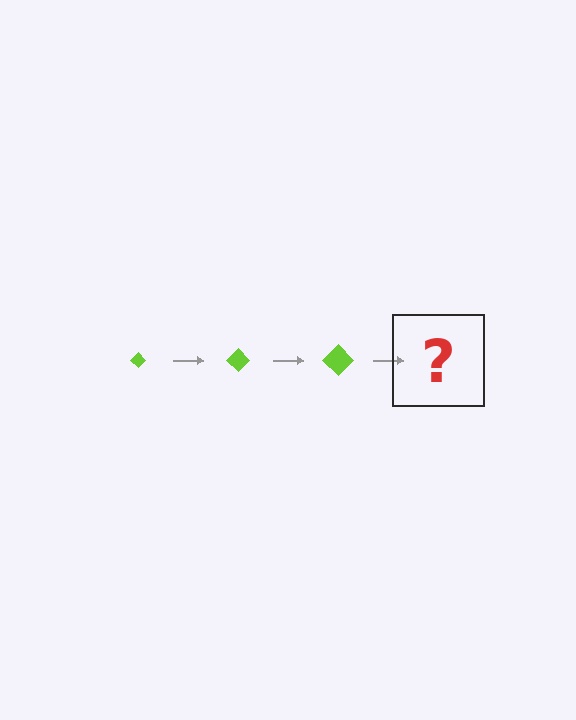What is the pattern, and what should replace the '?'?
The pattern is that the diamond gets progressively larger each step. The '?' should be a lime diamond, larger than the previous one.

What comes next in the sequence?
The next element should be a lime diamond, larger than the previous one.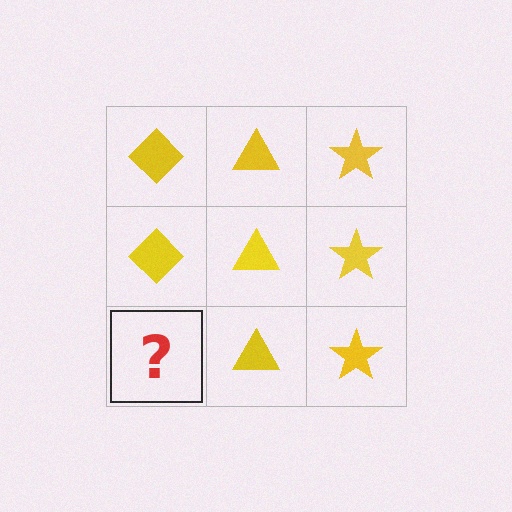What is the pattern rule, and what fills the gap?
The rule is that each column has a consistent shape. The gap should be filled with a yellow diamond.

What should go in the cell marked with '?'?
The missing cell should contain a yellow diamond.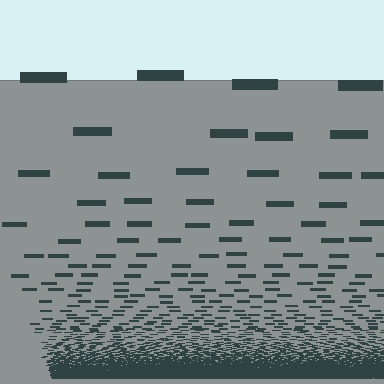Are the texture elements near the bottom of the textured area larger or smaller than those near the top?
Smaller. The gradient is inverted — elements near the bottom are smaller and denser.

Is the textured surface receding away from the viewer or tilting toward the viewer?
The surface appears to tilt toward the viewer. Texture elements get larger and sparser toward the top.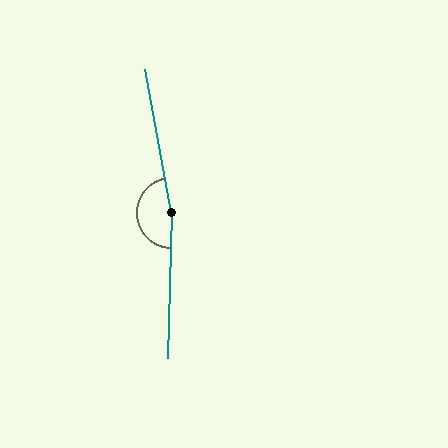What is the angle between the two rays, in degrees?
Approximately 168 degrees.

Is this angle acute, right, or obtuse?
It is obtuse.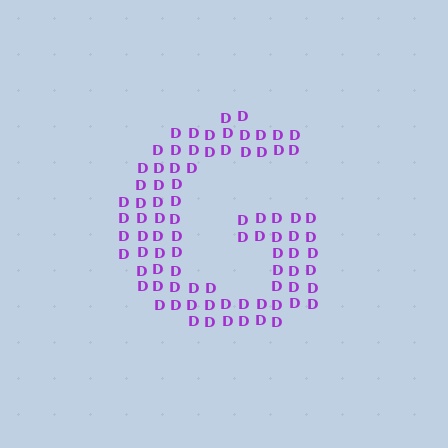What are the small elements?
The small elements are letter D's.